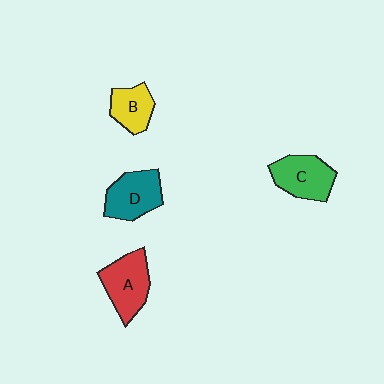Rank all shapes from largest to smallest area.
From largest to smallest: A (red), D (teal), C (green), B (yellow).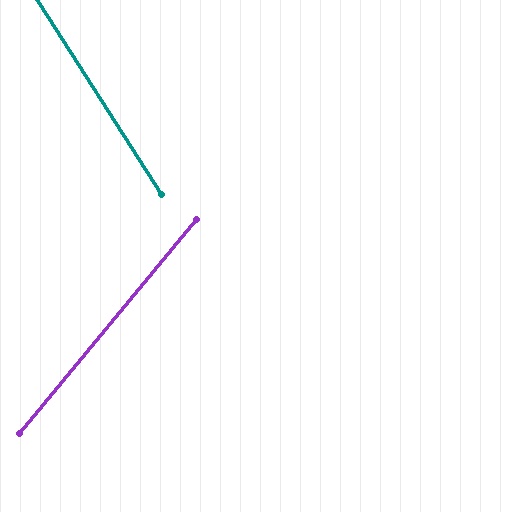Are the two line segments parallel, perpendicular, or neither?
Neither parallel nor perpendicular — they differ by about 72°.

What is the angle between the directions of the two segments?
Approximately 72 degrees.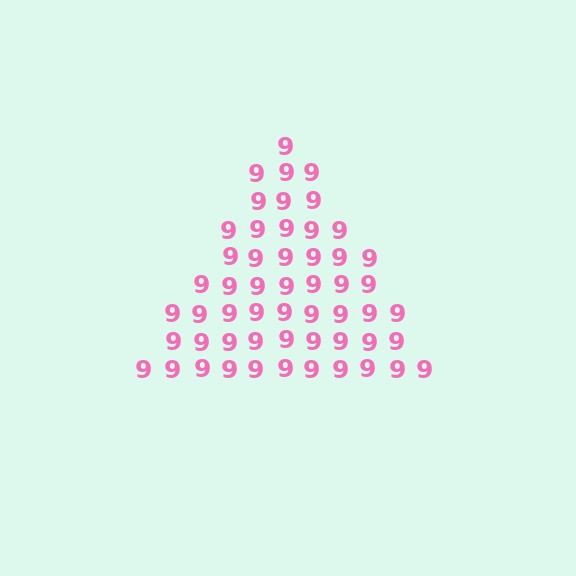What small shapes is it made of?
It is made of small digit 9's.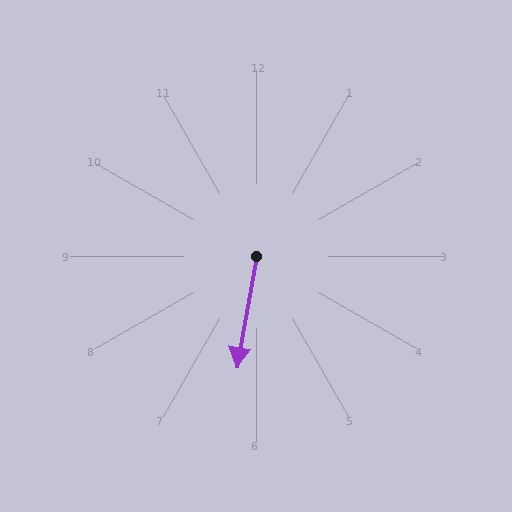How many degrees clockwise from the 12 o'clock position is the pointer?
Approximately 190 degrees.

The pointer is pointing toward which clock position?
Roughly 6 o'clock.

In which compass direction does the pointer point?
South.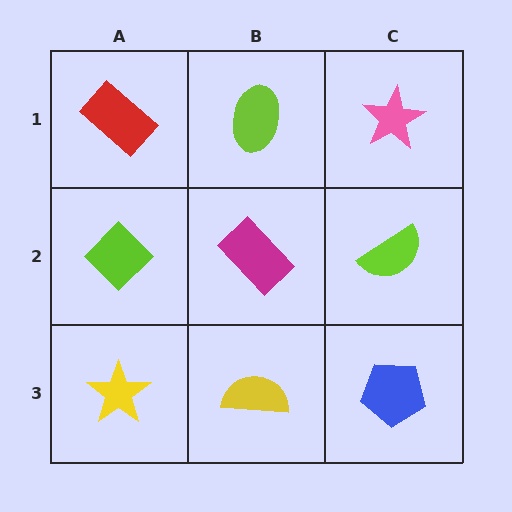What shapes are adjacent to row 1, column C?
A lime semicircle (row 2, column C), a lime ellipse (row 1, column B).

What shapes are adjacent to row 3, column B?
A magenta rectangle (row 2, column B), a yellow star (row 3, column A), a blue pentagon (row 3, column C).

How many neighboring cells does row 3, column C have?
2.